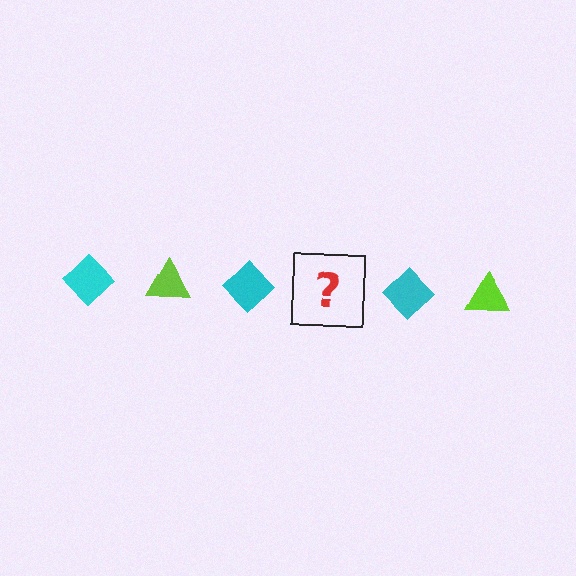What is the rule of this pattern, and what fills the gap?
The rule is that the pattern alternates between cyan diamond and lime triangle. The gap should be filled with a lime triangle.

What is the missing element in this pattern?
The missing element is a lime triangle.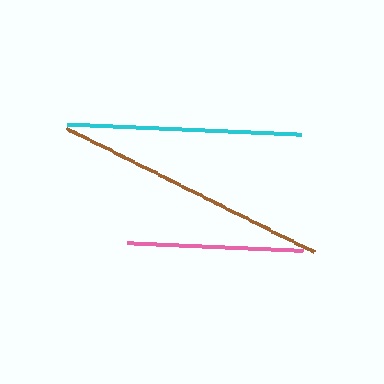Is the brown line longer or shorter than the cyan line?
The brown line is longer than the cyan line.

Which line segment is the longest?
The brown line is the longest at approximately 277 pixels.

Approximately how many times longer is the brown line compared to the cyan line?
The brown line is approximately 1.2 times the length of the cyan line.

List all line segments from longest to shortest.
From longest to shortest: brown, cyan, pink.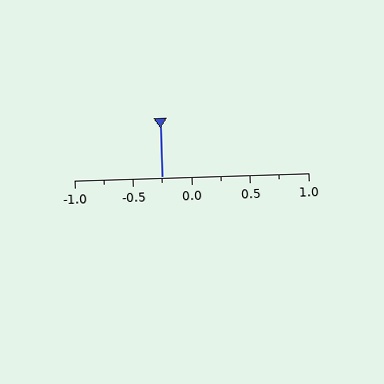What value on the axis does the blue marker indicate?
The marker indicates approximately -0.25.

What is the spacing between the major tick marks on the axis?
The major ticks are spaced 0.5 apart.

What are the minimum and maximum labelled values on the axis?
The axis runs from -1.0 to 1.0.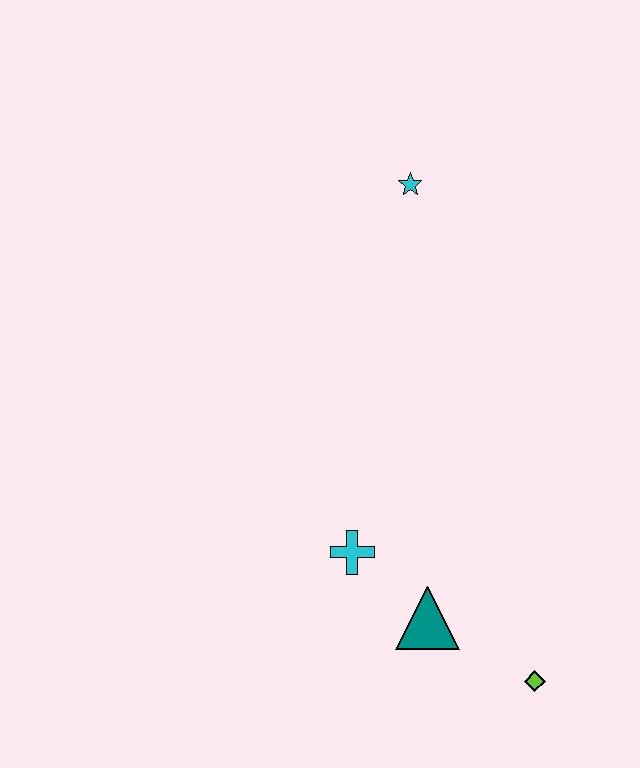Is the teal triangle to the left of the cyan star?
No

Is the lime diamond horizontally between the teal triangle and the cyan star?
No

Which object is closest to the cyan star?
The cyan cross is closest to the cyan star.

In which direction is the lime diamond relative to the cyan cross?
The lime diamond is to the right of the cyan cross.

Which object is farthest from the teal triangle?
The cyan star is farthest from the teal triangle.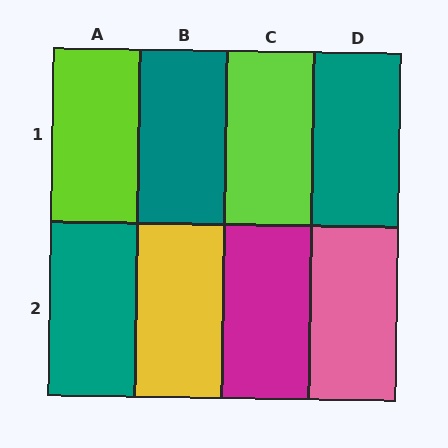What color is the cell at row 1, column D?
Teal.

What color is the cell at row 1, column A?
Lime.